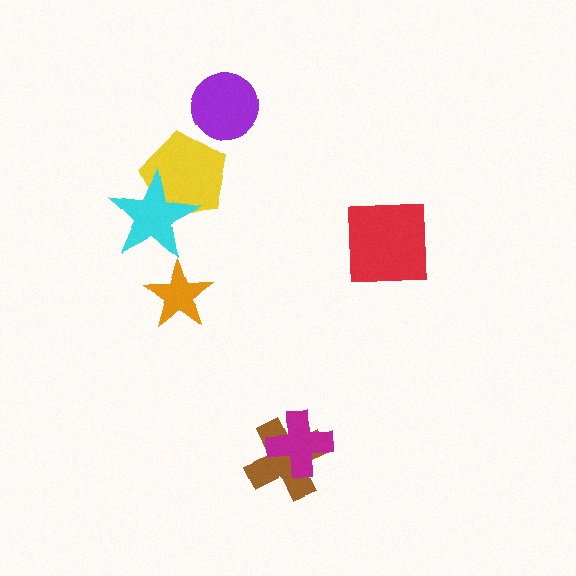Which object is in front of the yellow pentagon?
The cyan star is in front of the yellow pentagon.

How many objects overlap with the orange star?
0 objects overlap with the orange star.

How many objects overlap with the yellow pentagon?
1 object overlaps with the yellow pentagon.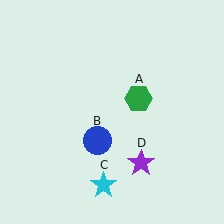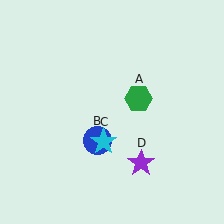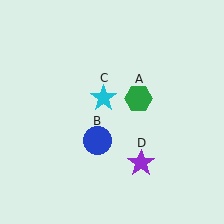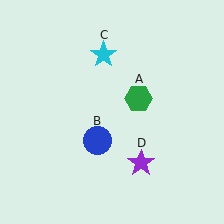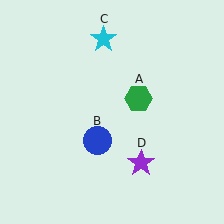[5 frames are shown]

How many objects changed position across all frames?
1 object changed position: cyan star (object C).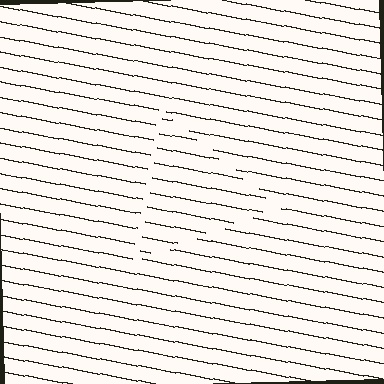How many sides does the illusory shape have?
3 sides — the line-ends trace a triangle.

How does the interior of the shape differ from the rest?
The interior of the shape contains the same grating, shifted by half a period — the contour is defined by the phase discontinuity where line-ends from the inner and outer gratings abut.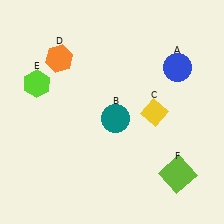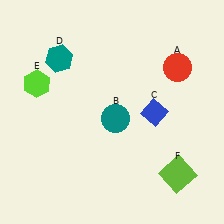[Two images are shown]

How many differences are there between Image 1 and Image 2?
There are 3 differences between the two images.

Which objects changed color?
A changed from blue to red. C changed from yellow to blue. D changed from orange to teal.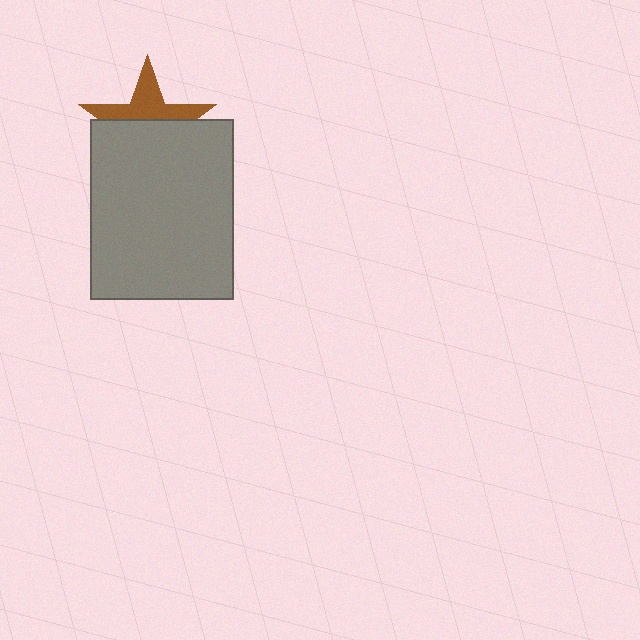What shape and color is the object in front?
The object in front is a gray rectangle.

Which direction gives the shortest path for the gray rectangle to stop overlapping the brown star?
Moving down gives the shortest separation.